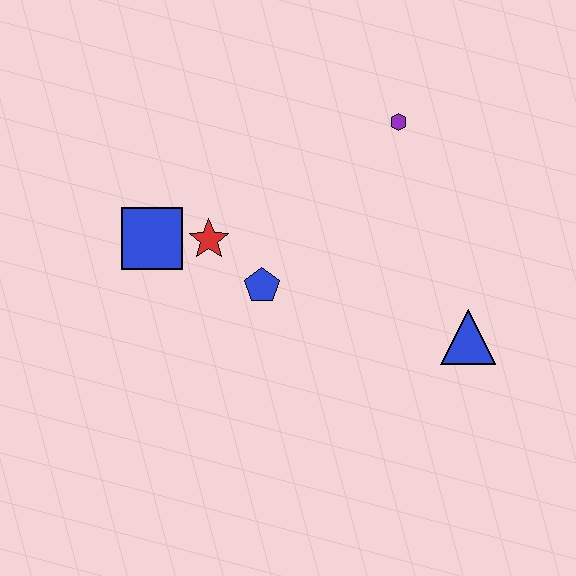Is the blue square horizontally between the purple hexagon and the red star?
No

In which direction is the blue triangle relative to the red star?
The blue triangle is to the right of the red star.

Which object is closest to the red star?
The blue square is closest to the red star.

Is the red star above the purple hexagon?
No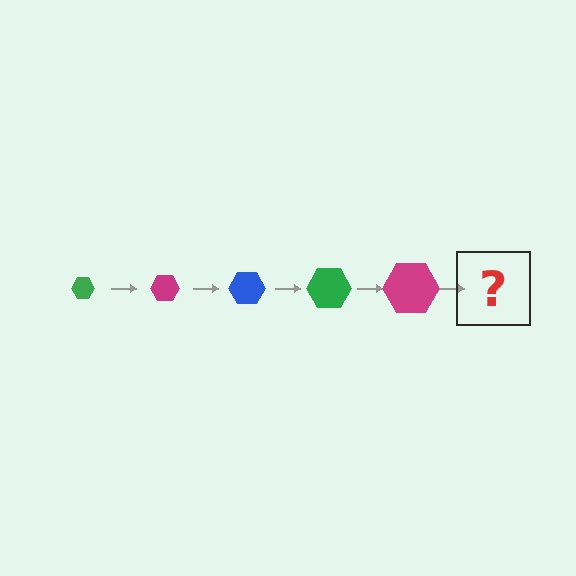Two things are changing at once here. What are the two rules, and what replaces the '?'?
The two rules are that the hexagon grows larger each step and the color cycles through green, magenta, and blue. The '?' should be a blue hexagon, larger than the previous one.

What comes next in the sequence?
The next element should be a blue hexagon, larger than the previous one.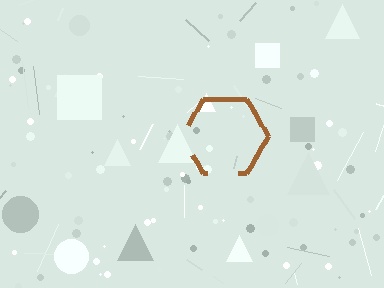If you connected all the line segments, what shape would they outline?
They would outline a hexagon.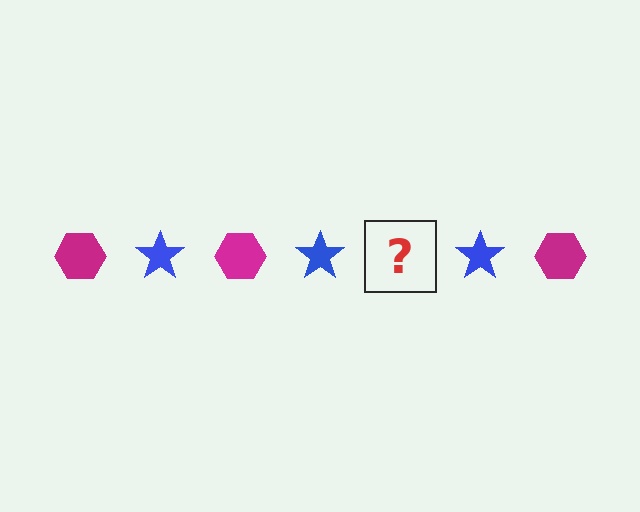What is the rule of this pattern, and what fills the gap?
The rule is that the pattern alternates between magenta hexagon and blue star. The gap should be filled with a magenta hexagon.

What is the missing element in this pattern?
The missing element is a magenta hexagon.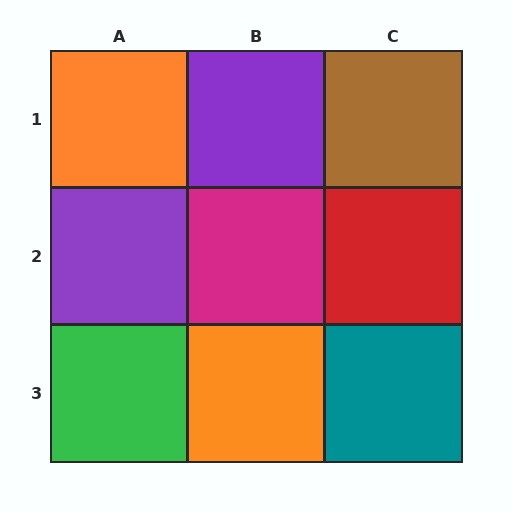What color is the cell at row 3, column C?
Teal.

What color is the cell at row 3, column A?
Green.